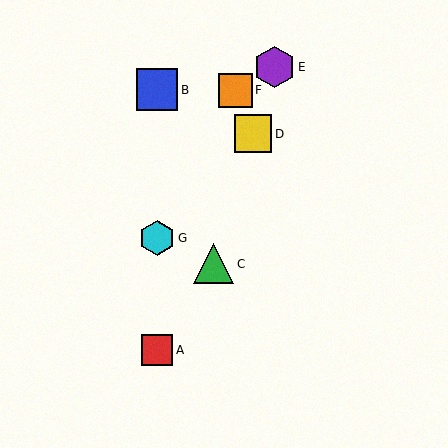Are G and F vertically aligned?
No, G is at x≈157 and F is at x≈235.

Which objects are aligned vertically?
Objects A, B, G are aligned vertically.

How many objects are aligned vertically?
3 objects (A, B, G) are aligned vertically.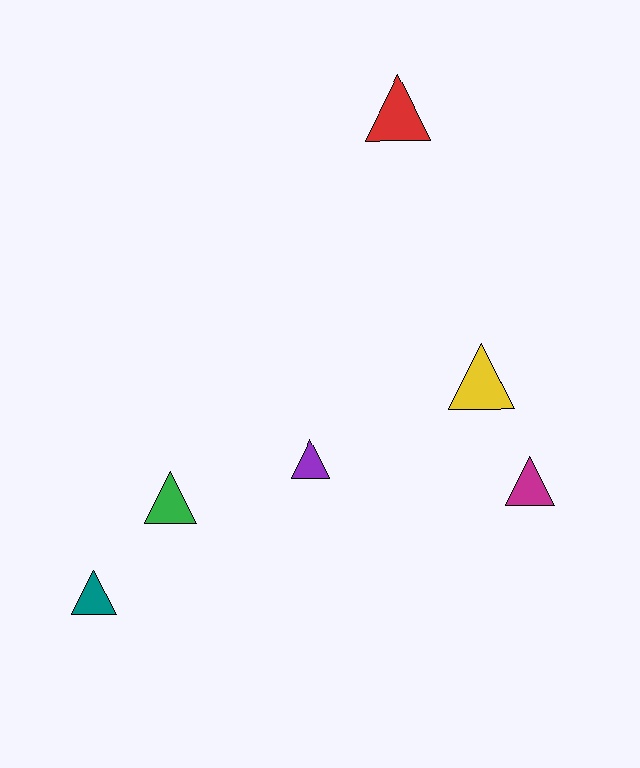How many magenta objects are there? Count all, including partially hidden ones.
There is 1 magenta object.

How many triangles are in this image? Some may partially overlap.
There are 6 triangles.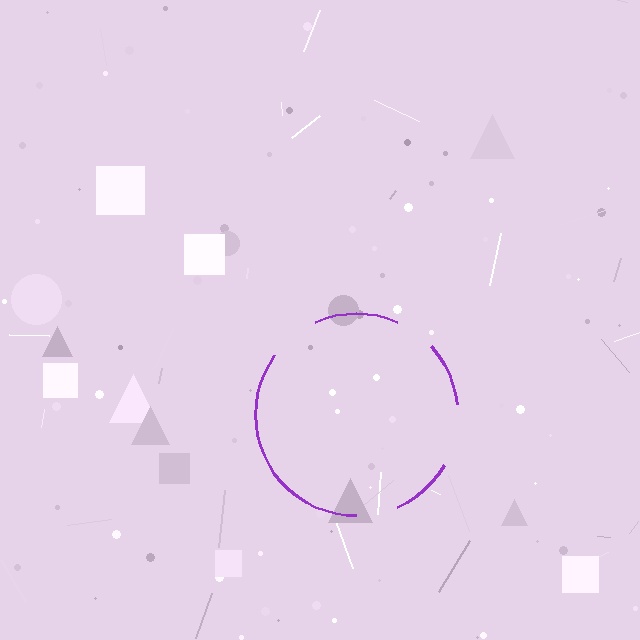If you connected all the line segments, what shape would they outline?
They would outline a circle.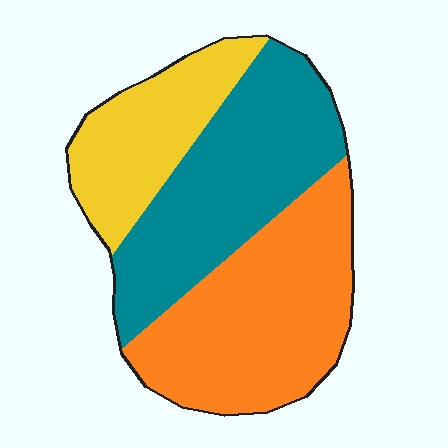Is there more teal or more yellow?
Teal.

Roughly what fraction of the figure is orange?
Orange takes up between a quarter and a half of the figure.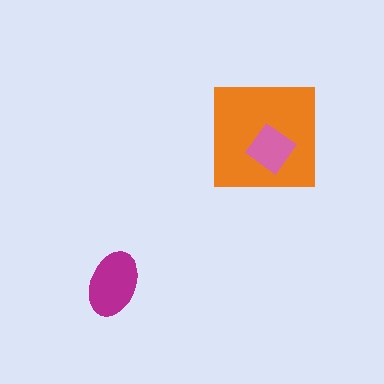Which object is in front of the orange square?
The pink diamond is in front of the orange square.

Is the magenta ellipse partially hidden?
No, no other shape covers it.